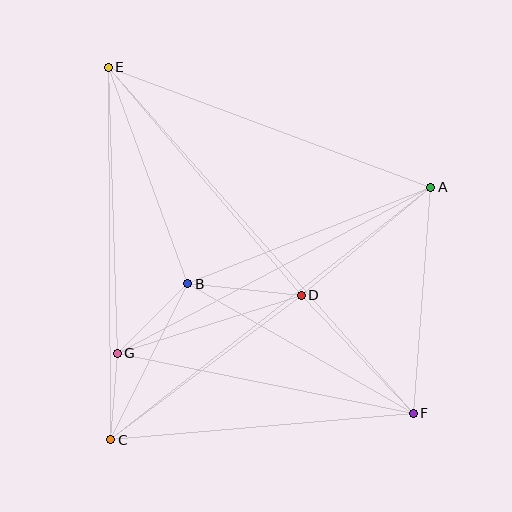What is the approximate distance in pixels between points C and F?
The distance between C and F is approximately 304 pixels.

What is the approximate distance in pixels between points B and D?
The distance between B and D is approximately 114 pixels.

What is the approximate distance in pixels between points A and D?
The distance between A and D is approximately 169 pixels.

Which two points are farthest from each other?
Points E and F are farthest from each other.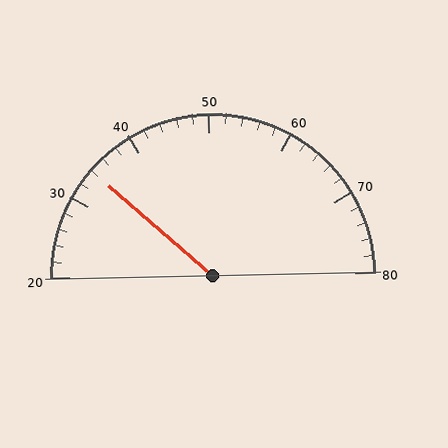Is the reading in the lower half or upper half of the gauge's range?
The reading is in the lower half of the range (20 to 80).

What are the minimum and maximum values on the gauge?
The gauge ranges from 20 to 80.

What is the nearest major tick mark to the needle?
The nearest major tick mark is 30.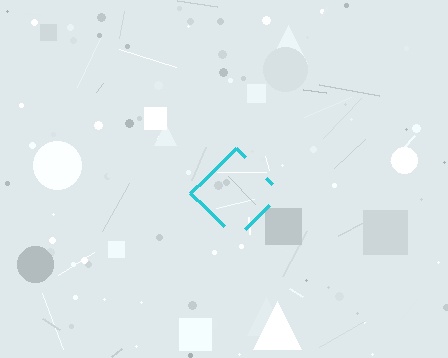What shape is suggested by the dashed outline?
The dashed outline suggests a diamond.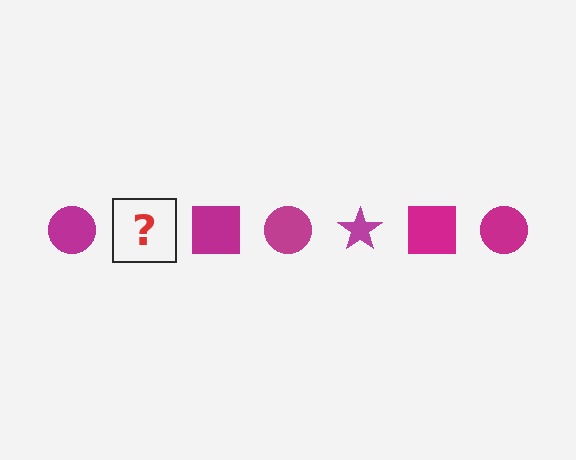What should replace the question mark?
The question mark should be replaced with a magenta star.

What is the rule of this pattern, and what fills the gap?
The rule is that the pattern cycles through circle, star, square shapes in magenta. The gap should be filled with a magenta star.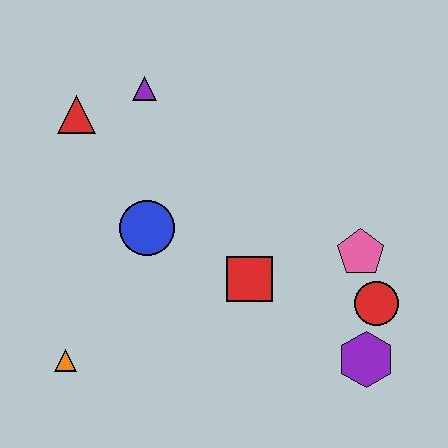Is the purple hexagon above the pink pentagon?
No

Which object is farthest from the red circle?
The red triangle is farthest from the red circle.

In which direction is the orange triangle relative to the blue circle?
The orange triangle is below the blue circle.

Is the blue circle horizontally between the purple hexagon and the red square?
No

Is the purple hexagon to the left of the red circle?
Yes